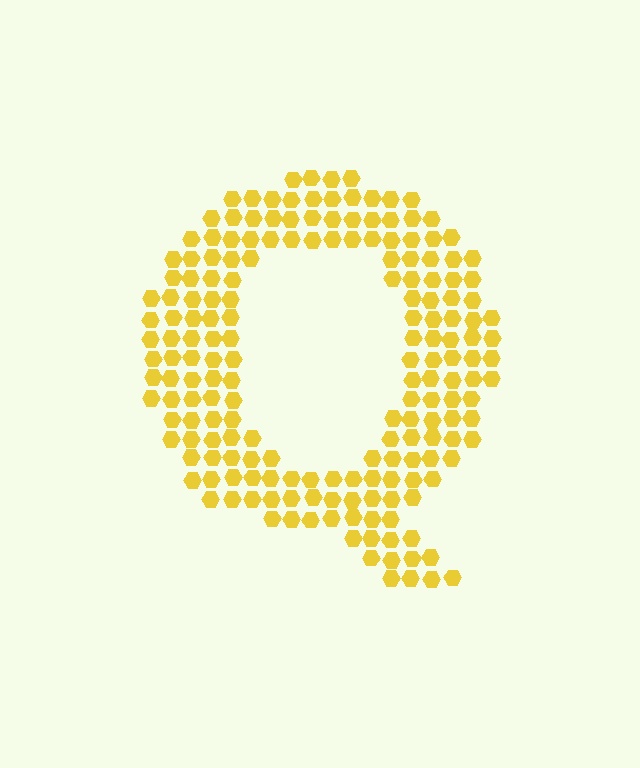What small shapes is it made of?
It is made of small hexagons.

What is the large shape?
The large shape is the letter Q.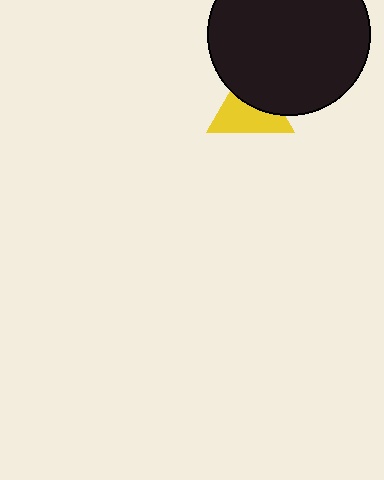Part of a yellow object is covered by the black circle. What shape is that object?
It is a triangle.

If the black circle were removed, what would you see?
You would see the complete yellow triangle.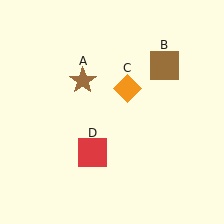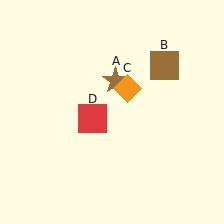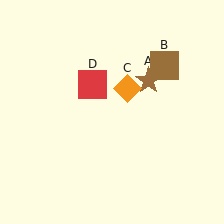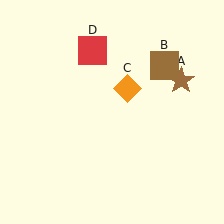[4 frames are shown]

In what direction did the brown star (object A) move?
The brown star (object A) moved right.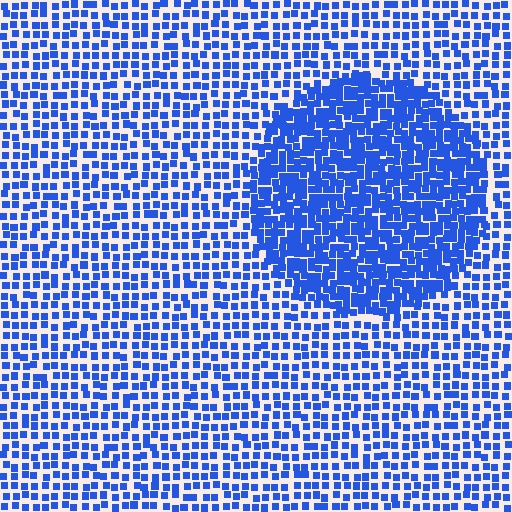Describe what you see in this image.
The image contains small blue elements arranged at two different densities. A circle-shaped region is visible where the elements are more densely packed than the surrounding area.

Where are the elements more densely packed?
The elements are more densely packed inside the circle boundary.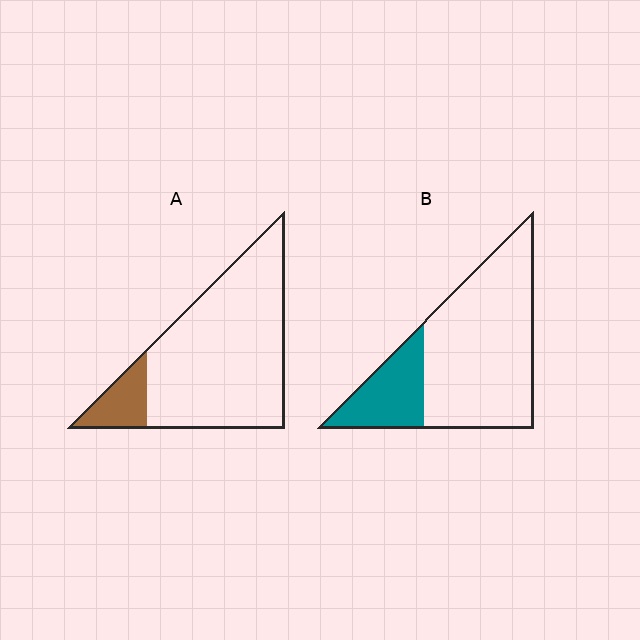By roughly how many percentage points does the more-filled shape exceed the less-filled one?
By roughly 10 percentage points (B over A).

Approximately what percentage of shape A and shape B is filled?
A is approximately 15% and B is approximately 25%.